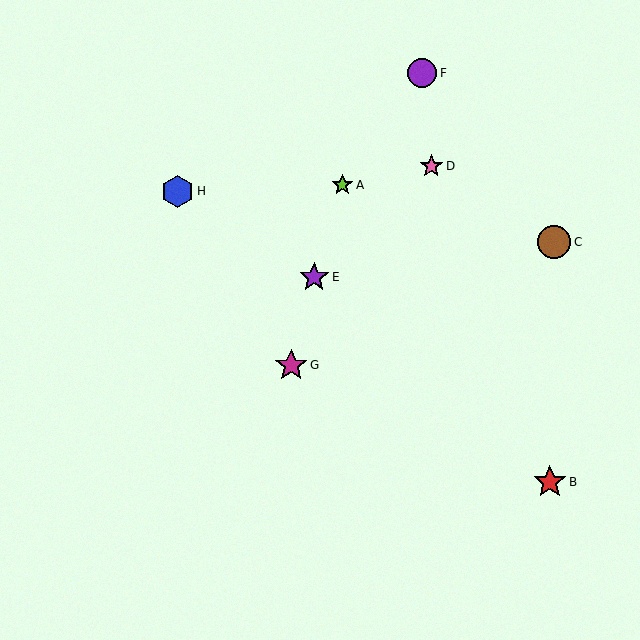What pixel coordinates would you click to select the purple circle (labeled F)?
Click at (422, 73) to select the purple circle F.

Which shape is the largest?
The red star (labeled B) is the largest.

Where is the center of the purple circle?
The center of the purple circle is at (422, 73).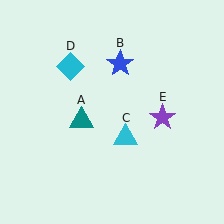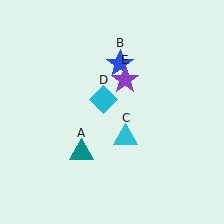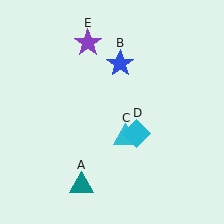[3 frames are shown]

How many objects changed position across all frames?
3 objects changed position: teal triangle (object A), cyan diamond (object D), purple star (object E).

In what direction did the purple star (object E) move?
The purple star (object E) moved up and to the left.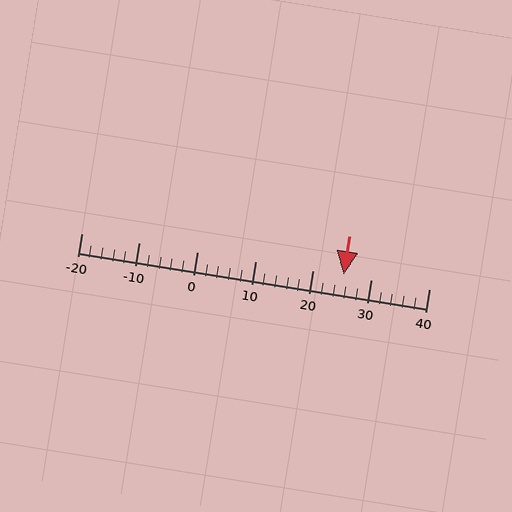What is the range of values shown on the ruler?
The ruler shows values from -20 to 40.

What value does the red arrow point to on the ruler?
The red arrow points to approximately 25.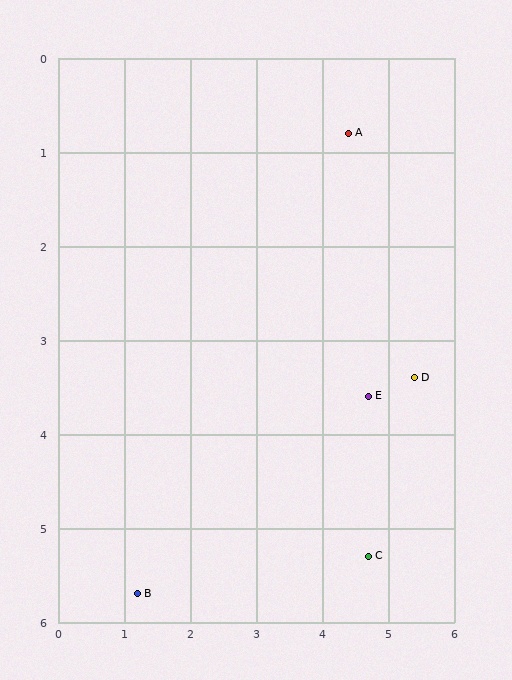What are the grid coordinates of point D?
Point D is at approximately (5.4, 3.4).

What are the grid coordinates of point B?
Point B is at approximately (1.2, 5.7).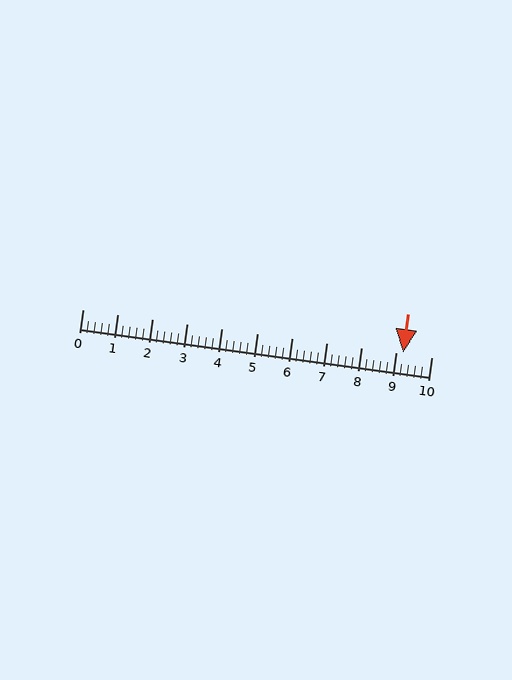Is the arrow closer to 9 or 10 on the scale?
The arrow is closer to 9.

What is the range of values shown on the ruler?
The ruler shows values from 0 to 10.